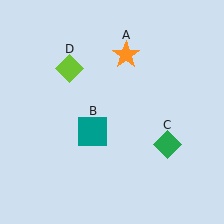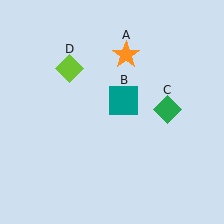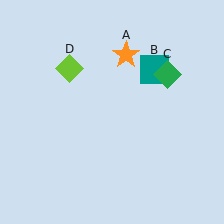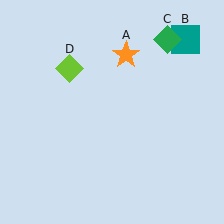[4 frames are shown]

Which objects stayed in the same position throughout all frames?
Orange star (object A) and lime diamond (object D) remained stationary.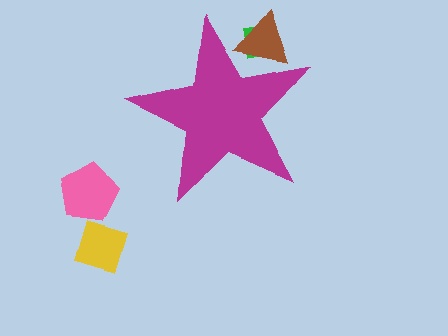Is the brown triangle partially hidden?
Yes, the brown triangle is partially hidden behind the magenta star.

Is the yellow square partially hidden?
No, the yellow square is fully visible.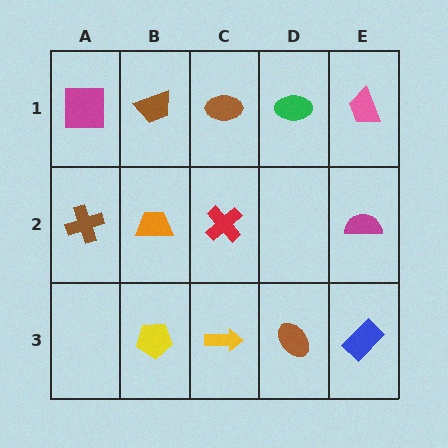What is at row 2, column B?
An orange trapezoid.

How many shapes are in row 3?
4 shapes.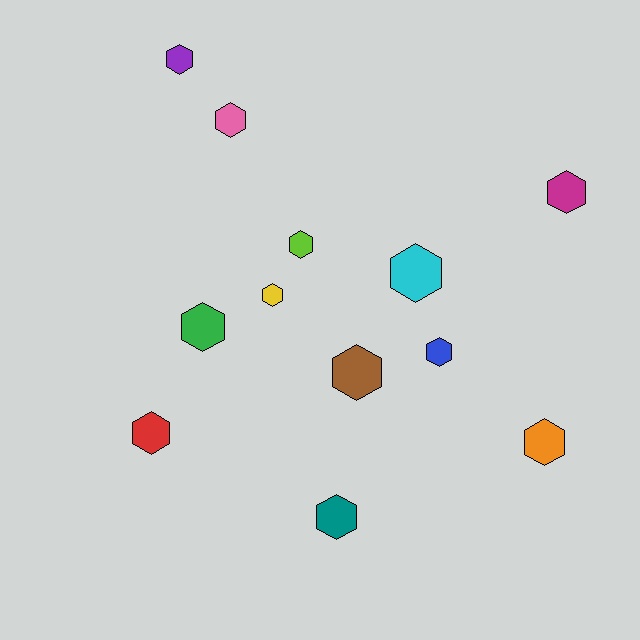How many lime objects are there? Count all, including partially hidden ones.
There is 1 lime object.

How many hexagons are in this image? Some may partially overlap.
There are 12 hexagons.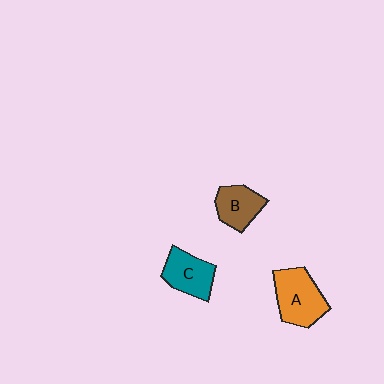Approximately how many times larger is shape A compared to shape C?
Approximately 1.3 times.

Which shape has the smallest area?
Shape B (brown).